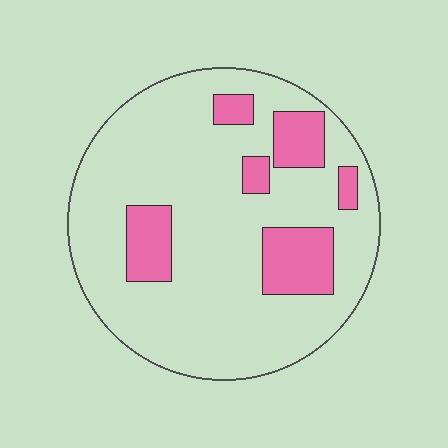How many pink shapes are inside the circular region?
6.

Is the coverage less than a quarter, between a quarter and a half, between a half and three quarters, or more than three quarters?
Less than a quarter.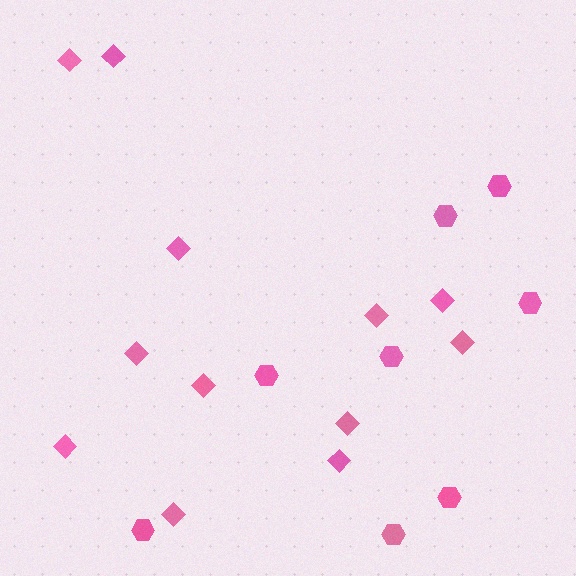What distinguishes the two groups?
There are 2 groups: one group of hexagons (8) and one group of diamonds (12).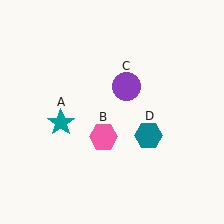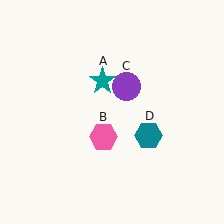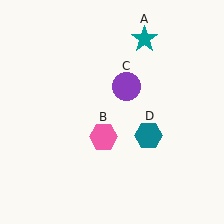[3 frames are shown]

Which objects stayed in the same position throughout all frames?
Pink hexagon (object B) and purple circle (object C) and teal hexagon (object D) remained stationary.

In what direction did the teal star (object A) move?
The teal star (object A) moved up and to the right.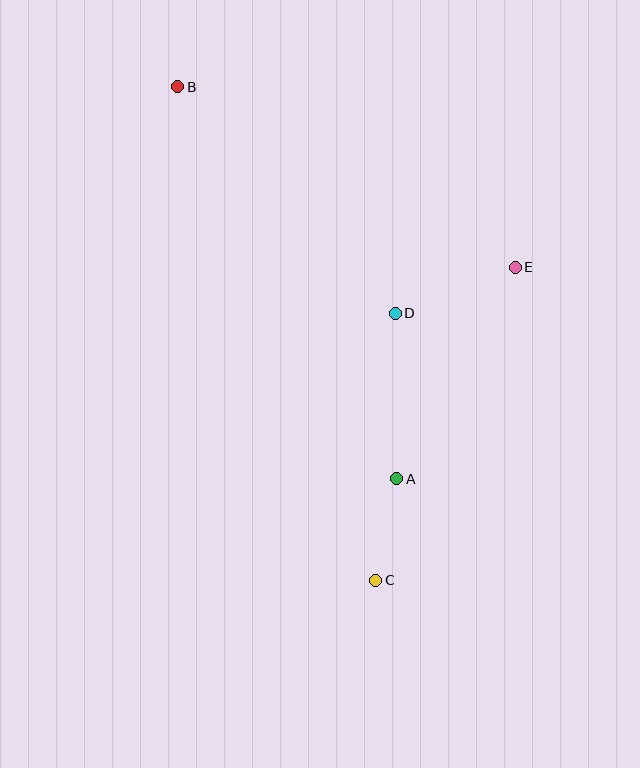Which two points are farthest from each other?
Points B and C are farthest from each other.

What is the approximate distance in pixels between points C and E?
The distance between C and E is approximately 343 pixels.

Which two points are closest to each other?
Points A and C are closest to each other.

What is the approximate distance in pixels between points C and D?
The distance between C and D is approximately 268 pixels.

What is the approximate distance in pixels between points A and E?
The distance between A and E is approximately 242 pixels.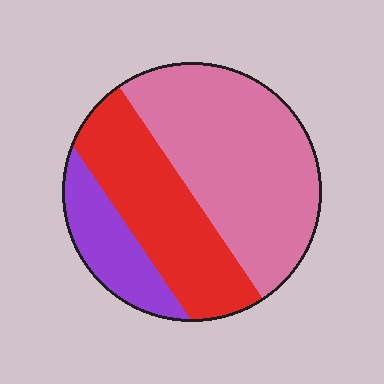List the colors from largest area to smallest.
From largest to smallest: pink, red, purple.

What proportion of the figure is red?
Red covers about 35% of the figure.